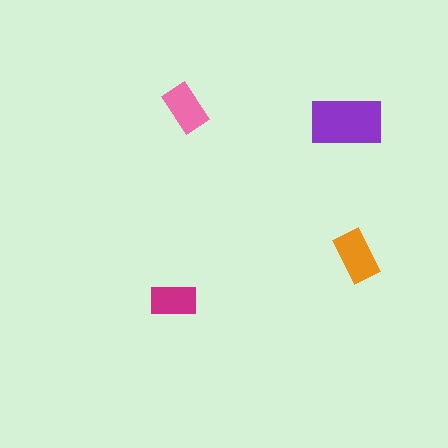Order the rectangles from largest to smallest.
the purple one, the orange one, the pink one, the magenta one.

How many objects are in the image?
There are 4 objects in the image.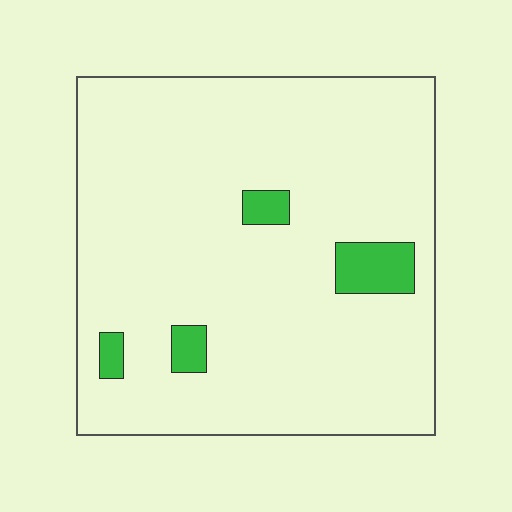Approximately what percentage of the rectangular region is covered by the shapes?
Approximately 5%.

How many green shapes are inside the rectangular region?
4.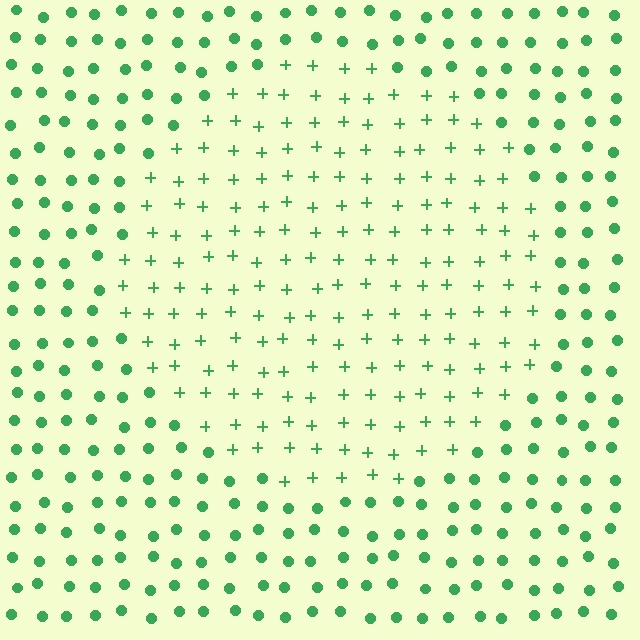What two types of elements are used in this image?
The image uses plus signs inside the circle region and circles outside it.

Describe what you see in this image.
The image is filled with small green elements arranged in a uniform grid. A circle-shaped region contains plus signs, while the surrounding area contains circles. The boundary is defined purely by the change in element shape.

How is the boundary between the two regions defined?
The boundary is defined by a change in element shape: plus signs inside vs. circles outside. All elements share the same color and spacing.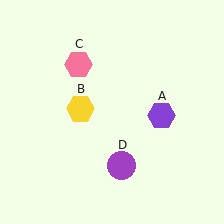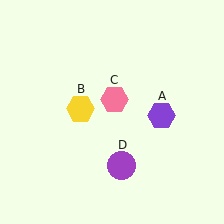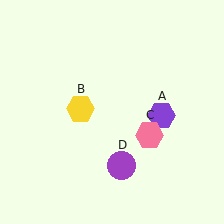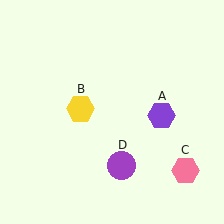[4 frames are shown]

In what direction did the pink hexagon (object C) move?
The pink hexagon (object C) moved down and to the right.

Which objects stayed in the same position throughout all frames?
Purple hexagon (object A) and yellow hexagon (object B) and purple circle (object D) remained stationary.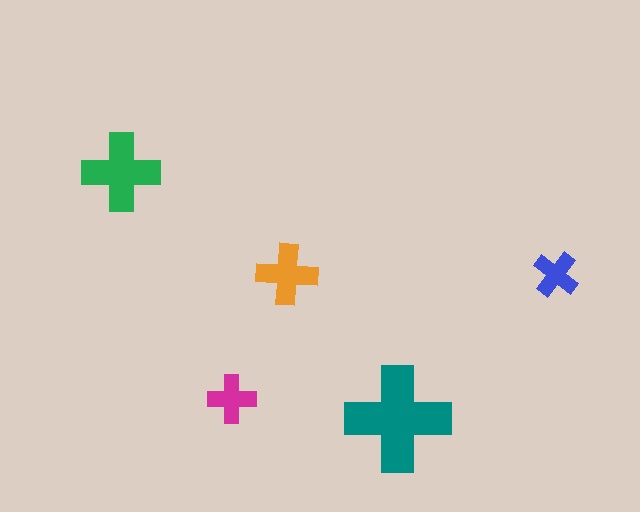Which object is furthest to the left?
The green cross is leftmost.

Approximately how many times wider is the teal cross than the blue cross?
About 2.5 times wider.